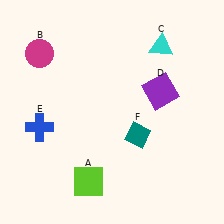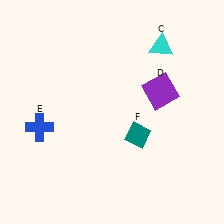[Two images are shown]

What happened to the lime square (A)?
The lime square (A) was removed in Image 2. It was in the bottom-left area of Image 1.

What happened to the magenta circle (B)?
The magenta circle (B) was removed in Image 2. It was in the top-left area of Image 1.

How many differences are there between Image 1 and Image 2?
There are 2 differences between the two images.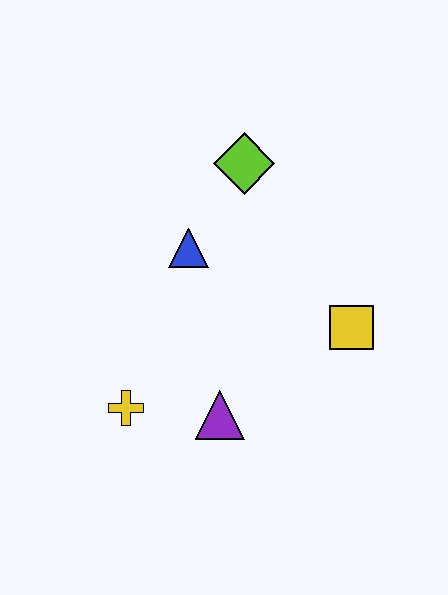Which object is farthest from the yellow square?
The yellow cross is farthest from the yellow square.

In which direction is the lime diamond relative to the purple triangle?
The lime diamond is above the purple triangle.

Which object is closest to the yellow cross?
The purple triangle is closest to the yellow cross.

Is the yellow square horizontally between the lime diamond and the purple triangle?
No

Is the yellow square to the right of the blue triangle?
Yes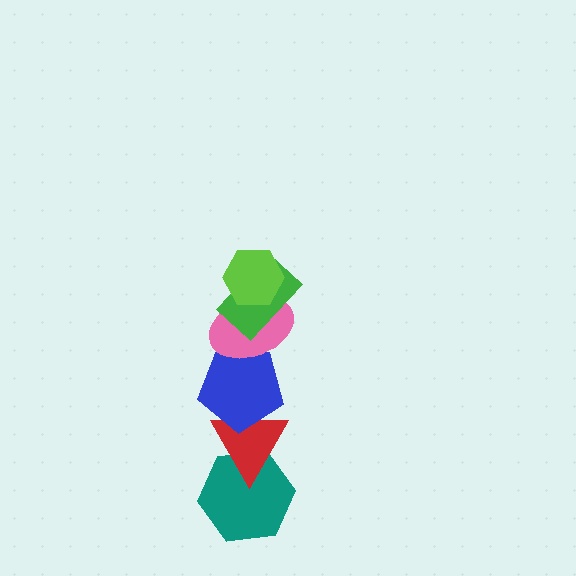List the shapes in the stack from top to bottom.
From top to bottom: the lime hexagon, the green rectangle, the pink ellipse, the blue pentagon, the red triangle, the teal hexagon.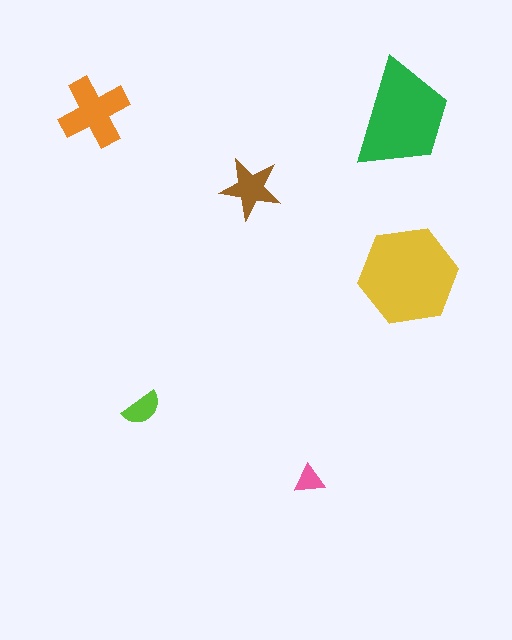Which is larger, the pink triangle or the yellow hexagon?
The yellow hexagon.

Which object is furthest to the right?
The yellow hexagon is rightmost.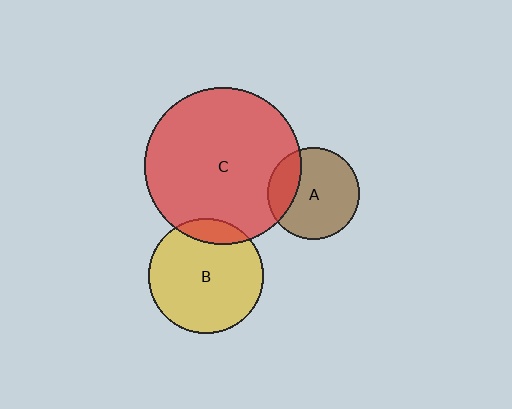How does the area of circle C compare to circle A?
Approximately 2.9 times.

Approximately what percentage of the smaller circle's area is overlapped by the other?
Approximately 25%.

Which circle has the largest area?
Circle C (red).